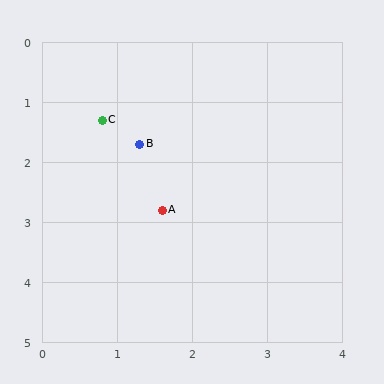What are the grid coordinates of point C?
Point C is at approximately (0.8, 1.3).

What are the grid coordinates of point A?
Point A is at approximately (1.6, 2.8).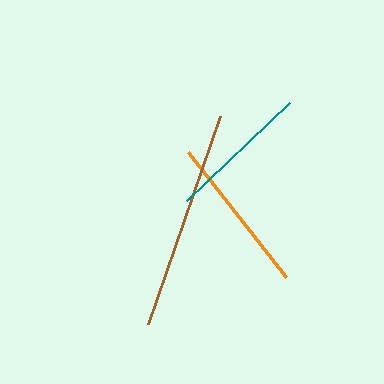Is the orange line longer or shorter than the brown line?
The brown line is longer than the orange line.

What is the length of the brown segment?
The brown segment is approximately 220 pixels long.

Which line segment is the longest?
The brown line is the longest at approximately 220 pixels.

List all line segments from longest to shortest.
From longest to shortest: brown, orange, teal.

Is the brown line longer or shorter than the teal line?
The brown line is longer than the teal line.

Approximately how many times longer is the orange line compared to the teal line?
The orange line is approximately 1.1 times the length of the teal line.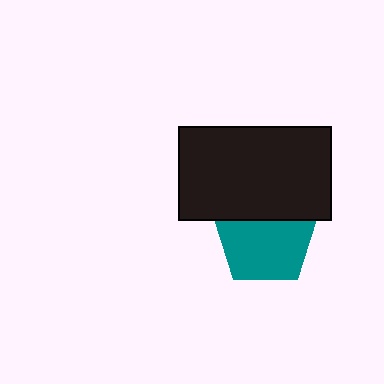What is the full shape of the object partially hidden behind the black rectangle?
The partially hidden object is a teal pentagon.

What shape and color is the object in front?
The object in front is a black rectangle.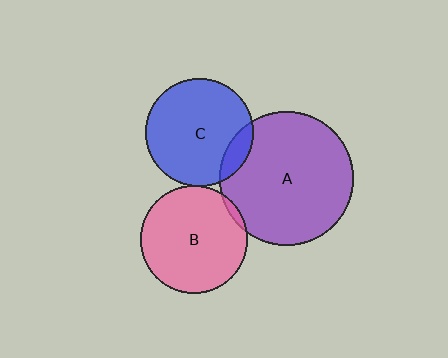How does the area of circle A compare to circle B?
Approximately 1.6 times.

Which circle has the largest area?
Circle A (purple).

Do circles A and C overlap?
Yes.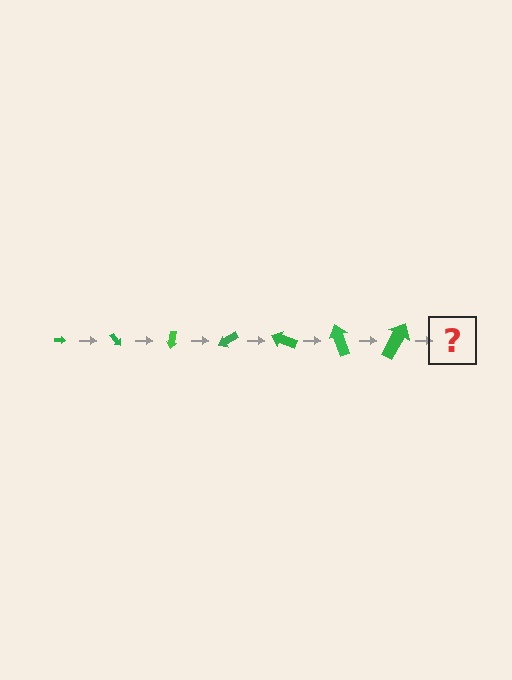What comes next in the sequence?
The next element should be an arrow, larger than the previous one and rotated 350 degrees from the start.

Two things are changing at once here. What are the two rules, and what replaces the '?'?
The two rules are that the arrow grows larger each step and it rotates 50 degrees each step. The '?' should be an arrow, larger than the previous one and rotated 350 degrees from the start.